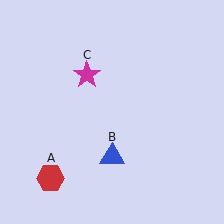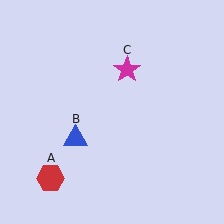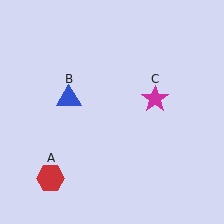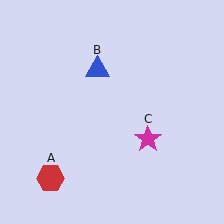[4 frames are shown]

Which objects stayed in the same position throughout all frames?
Red hexagon (object A) remained stationary.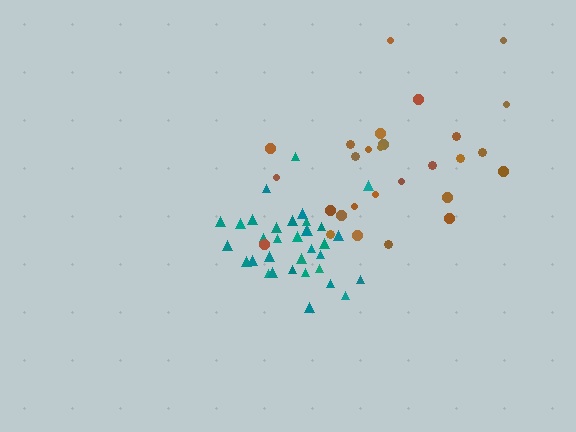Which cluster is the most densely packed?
Teal.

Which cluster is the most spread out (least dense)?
Brown.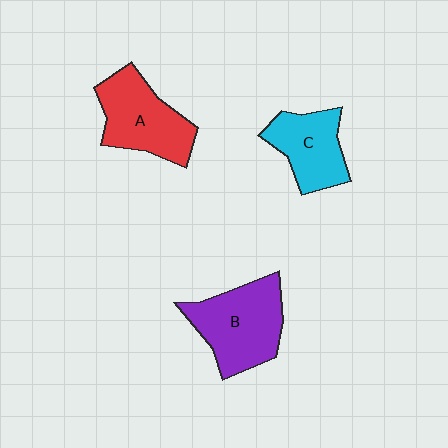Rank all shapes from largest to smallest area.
From largest to smallest: B (purple), A (red), C (cyan).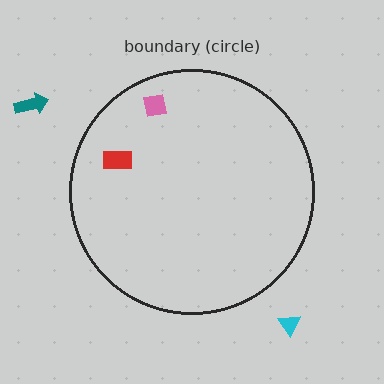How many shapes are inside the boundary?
2 inside, 2 outside.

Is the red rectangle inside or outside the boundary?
Inside.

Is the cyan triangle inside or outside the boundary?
Outside.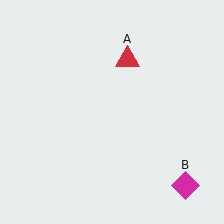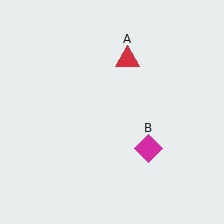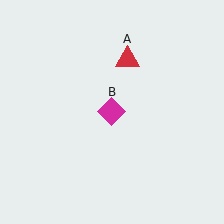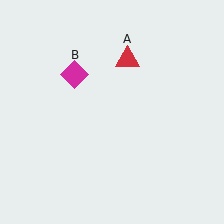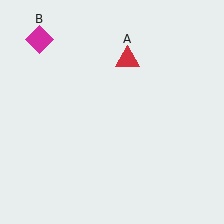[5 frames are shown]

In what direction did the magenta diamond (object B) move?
The magenta diamond (object B) moved up and to the left.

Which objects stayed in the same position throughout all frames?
Red triangle (object A) remained stationary.